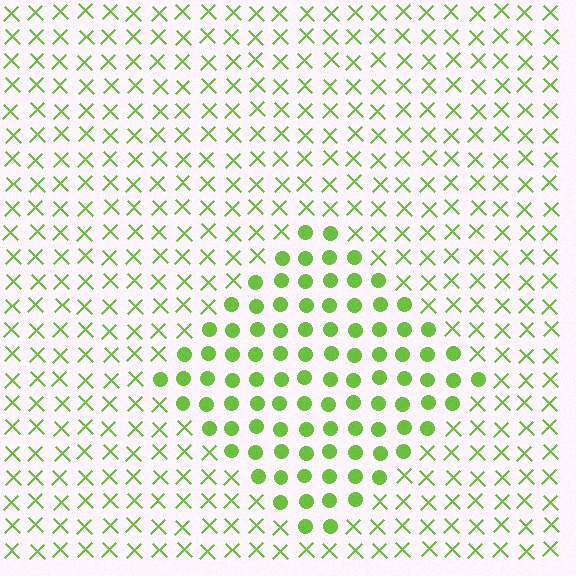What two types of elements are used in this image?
The image uses circles inside the diamond region and X marks outside it.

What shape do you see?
I see a diamond.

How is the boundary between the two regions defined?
The boundary is defined by a change in element shape: circles inside vs. X marks outside. All elements share the same color and spacing.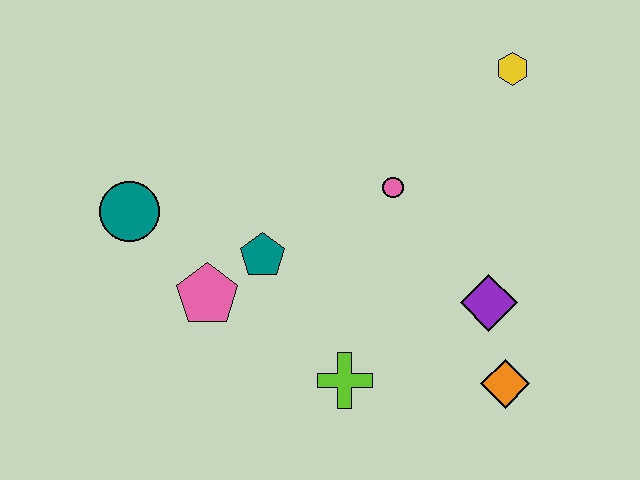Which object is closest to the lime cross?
The teal pentagon is closest to the lime cross.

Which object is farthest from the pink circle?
The teal circle is farthest from the pink circle.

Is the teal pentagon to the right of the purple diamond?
No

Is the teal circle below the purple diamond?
No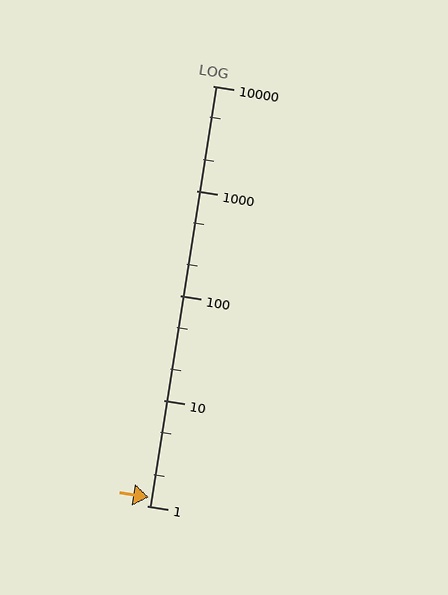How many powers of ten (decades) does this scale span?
The scale spans 4 decades, from 1 to 10000.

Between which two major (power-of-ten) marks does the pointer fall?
The pointer is between 1 and 10.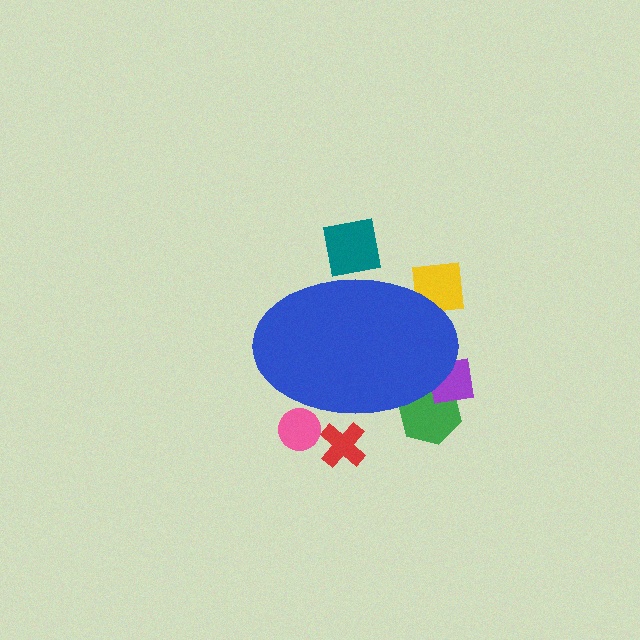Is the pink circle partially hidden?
Yes, the pink circle is partially hidden behind the blue ellipse.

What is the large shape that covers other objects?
A blue ellipse.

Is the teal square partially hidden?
Yes, the teal square is partially hidden behind the blue ellipse.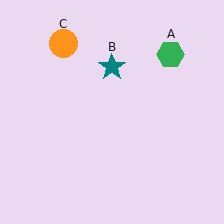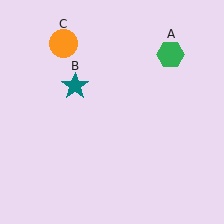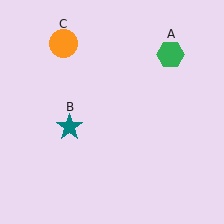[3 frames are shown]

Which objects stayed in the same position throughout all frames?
Green hexagon (object A) and orange circle (object C) remained stationary.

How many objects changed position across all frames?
1 object changed position: teal star (object B).